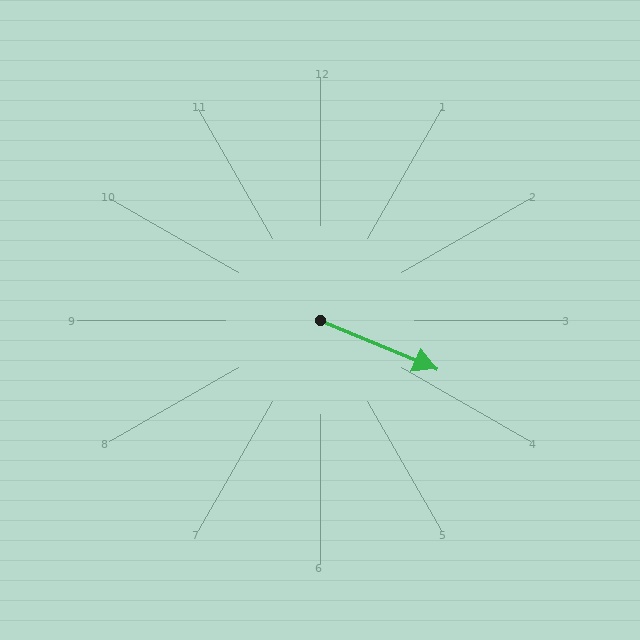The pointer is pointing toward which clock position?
Roughly 4 o'clock.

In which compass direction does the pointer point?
Southeast.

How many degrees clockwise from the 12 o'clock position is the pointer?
Approximately 113 degrees.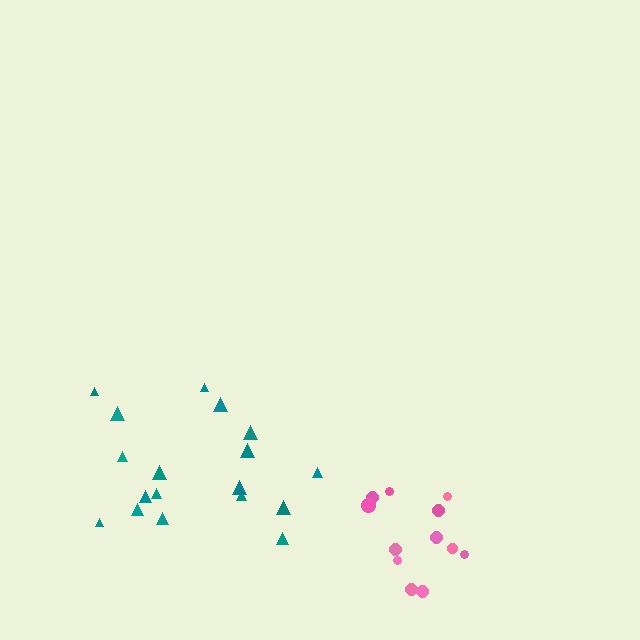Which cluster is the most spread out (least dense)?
Teal.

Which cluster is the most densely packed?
Pink.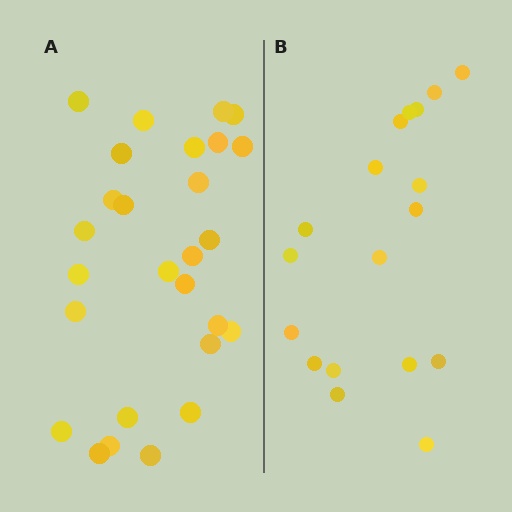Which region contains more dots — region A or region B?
Region A (the left region) has more dots.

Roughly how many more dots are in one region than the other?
Region A has roughly 8 or so more dots than region B.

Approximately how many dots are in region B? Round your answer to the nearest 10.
About 20 dots. (The exact count is 18, which rounds to 20.)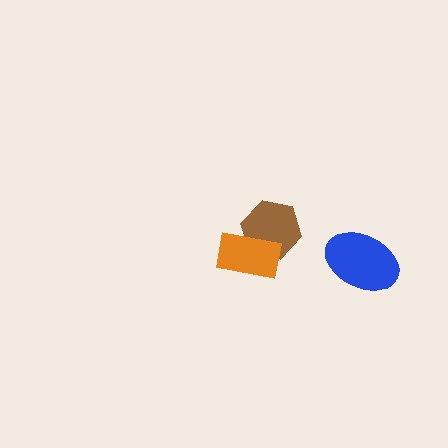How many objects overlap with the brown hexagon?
1 object overlaps with the brown hexagon.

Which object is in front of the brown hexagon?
The orange rectangle is in front of the brown hexagon.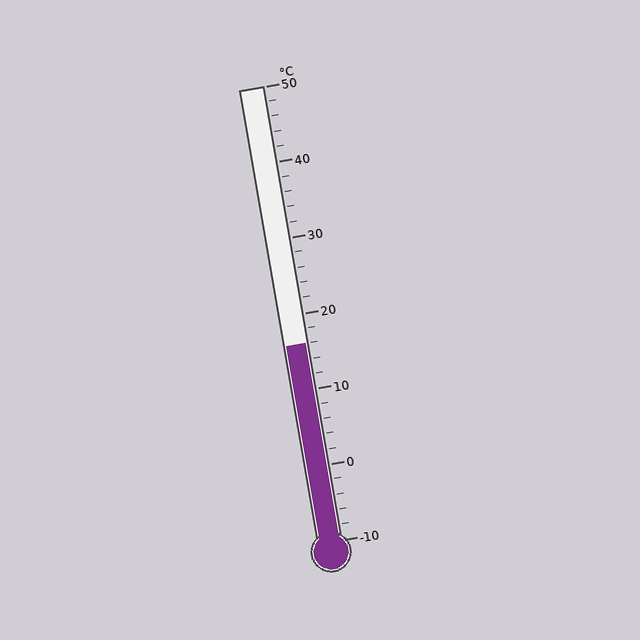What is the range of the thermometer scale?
The thermometer scale ranges from -10°C to 50°C.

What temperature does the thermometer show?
The thermometer shows approximately 16°C.